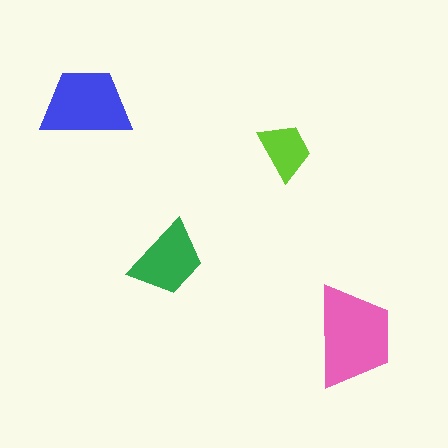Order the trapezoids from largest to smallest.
the pink one, the blue one, the green one, the lime one.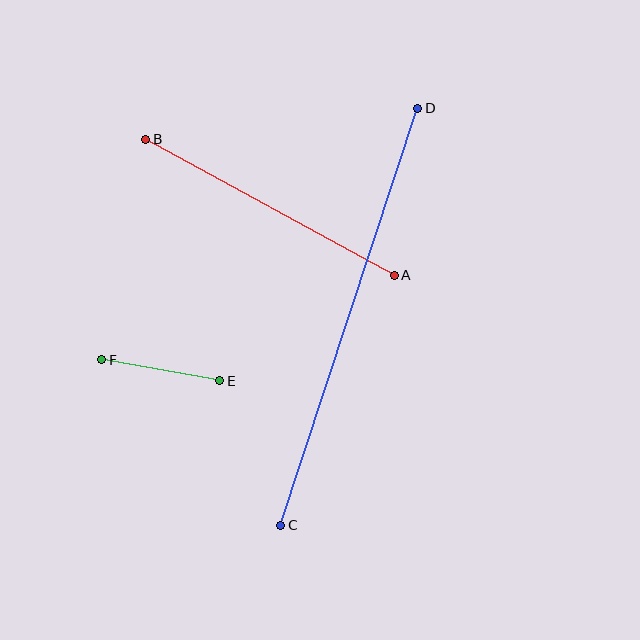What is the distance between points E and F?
The distance is approximately 120 pixels.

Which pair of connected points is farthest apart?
Points C and D are farthest apart.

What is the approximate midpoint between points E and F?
The midpoint is at approximately (161, 370) pixels.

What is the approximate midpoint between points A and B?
The midpoint is at approximately (270, 207) pixels.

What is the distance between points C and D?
The distance is approximately 439 pixels.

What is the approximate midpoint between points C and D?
The midpoint is at approximately (349, 317) pixels.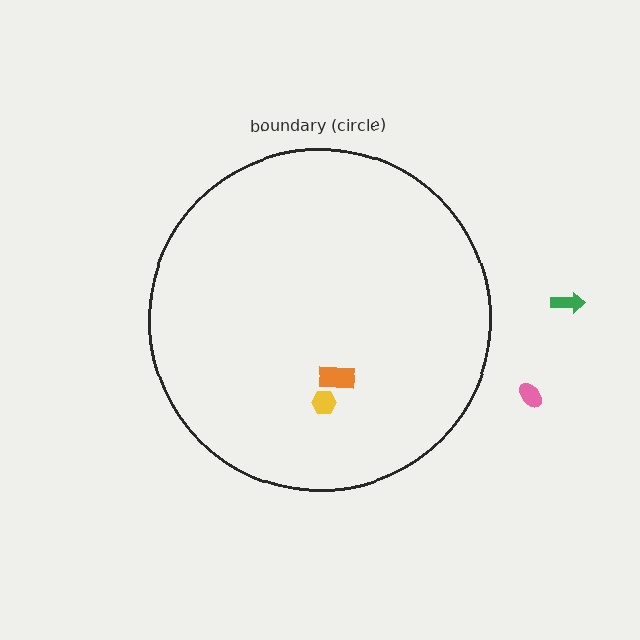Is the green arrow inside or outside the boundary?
Outside.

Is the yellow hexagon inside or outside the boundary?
Inside.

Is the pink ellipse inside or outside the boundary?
Outside.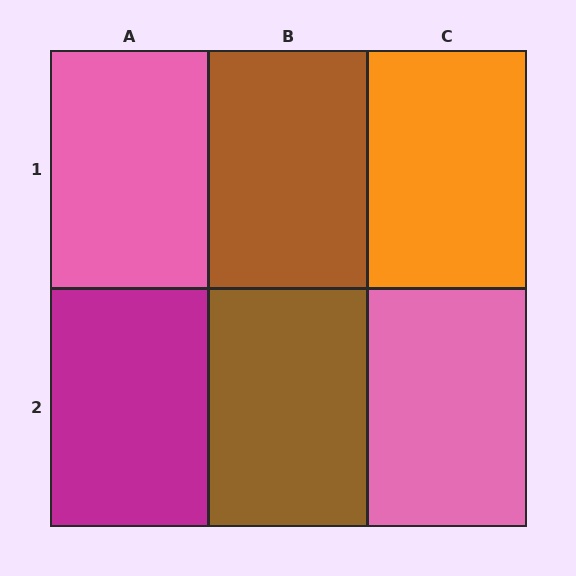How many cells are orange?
1 cell is orange.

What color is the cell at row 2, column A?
Magenta.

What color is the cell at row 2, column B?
Brown.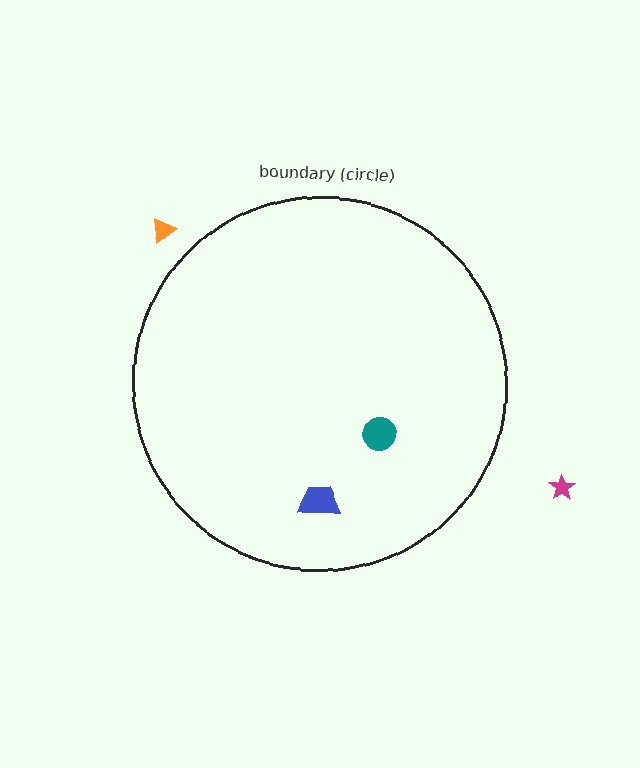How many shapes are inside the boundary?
2 inside, 2 outside.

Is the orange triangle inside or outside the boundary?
Outside.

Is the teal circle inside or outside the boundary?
Inside.